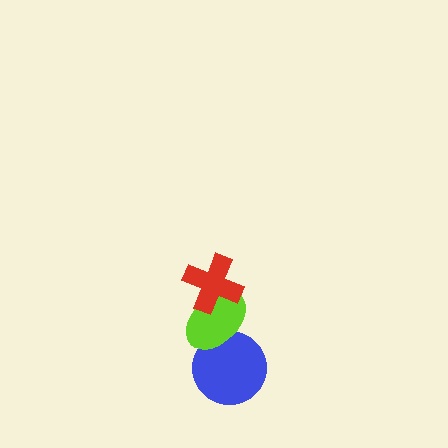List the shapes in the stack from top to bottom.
From top to bottom: the red cross, the lime ellipse, the blue circle.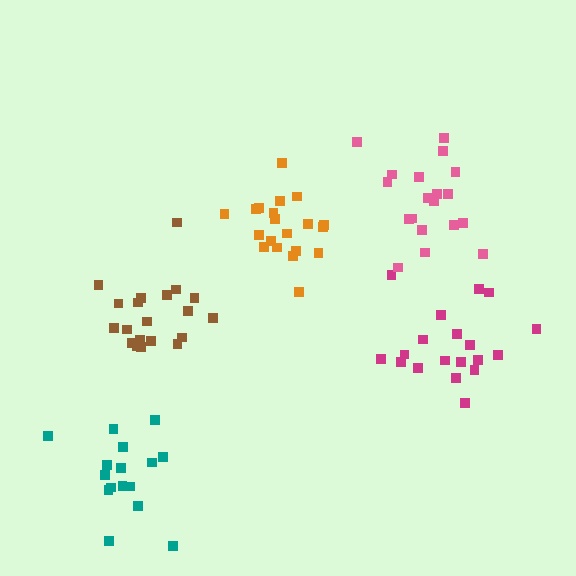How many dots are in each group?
Group 1: 20 dots, Group 2: 19 dots, Group 3: 16 dots, Group 4: 20 dots, Group 5: 19 dots (94 total).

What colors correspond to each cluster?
The clusters are colored: orange, magenta, teal, brown, pink.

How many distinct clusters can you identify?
There are 5 distinct clusters.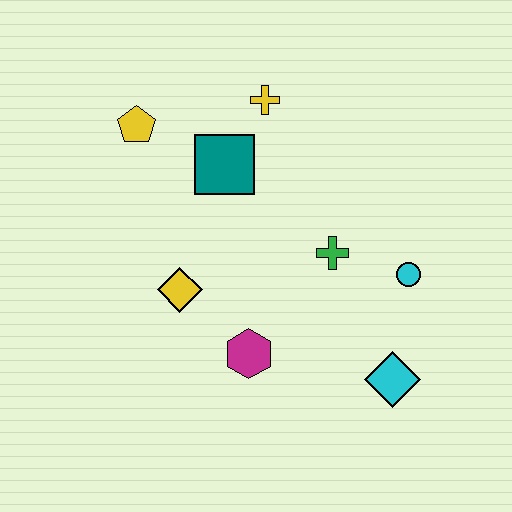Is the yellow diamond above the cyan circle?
No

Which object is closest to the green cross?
The cyan circle is closest to the green cross.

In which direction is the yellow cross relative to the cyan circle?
The yellow cross is above the cyan circle.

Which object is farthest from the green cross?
The yellow pentagon is farthest from the green cross.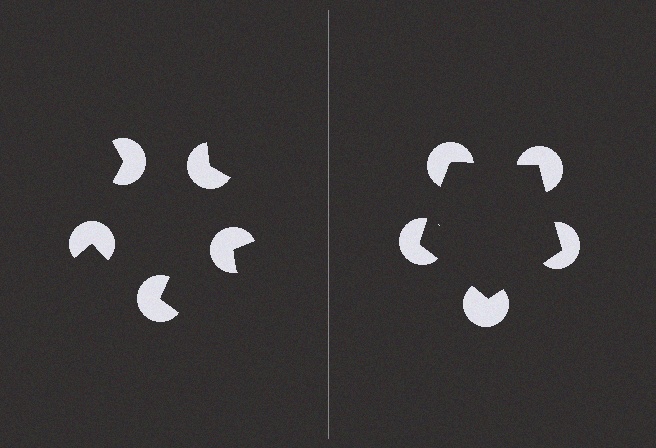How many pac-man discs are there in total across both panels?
10 — 5 on each side.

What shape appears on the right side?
An illusory pentagon.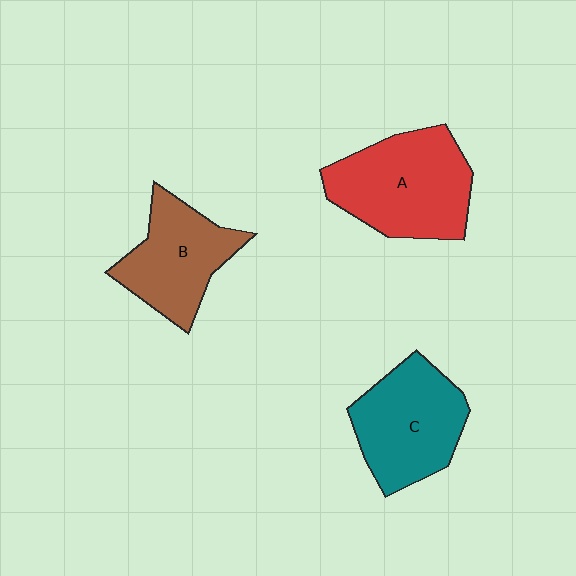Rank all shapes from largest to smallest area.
From largest to smallest: A (red), C (teal), B (brown).